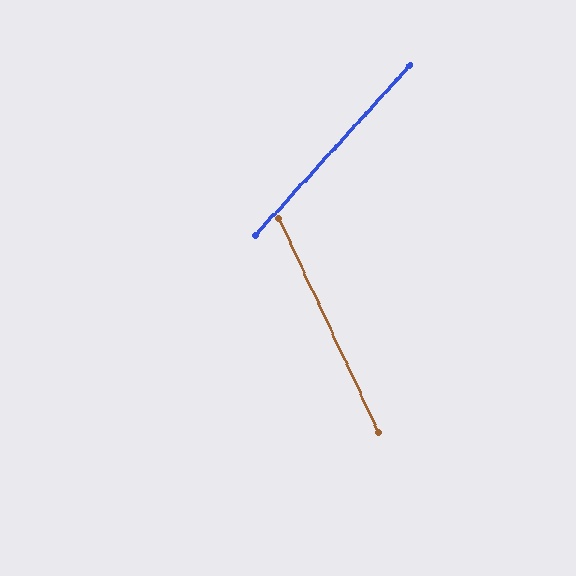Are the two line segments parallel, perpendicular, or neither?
Neither parallel nor perpendicular — they differ by about 67°.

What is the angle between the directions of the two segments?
Approximately 67 degrees.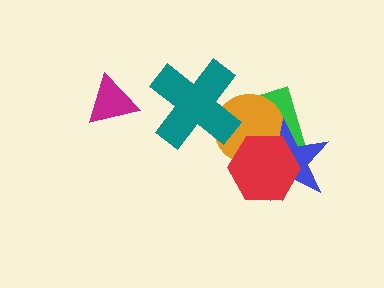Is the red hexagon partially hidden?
No, no other shape covers it.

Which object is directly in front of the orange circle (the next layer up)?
The blue star is directly in front of the orange circle.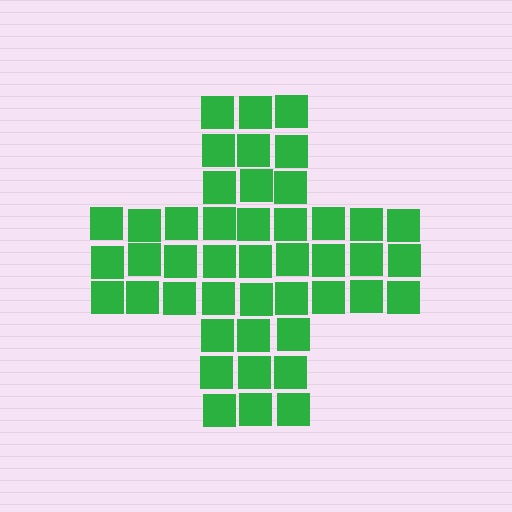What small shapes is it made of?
It is made of small squares.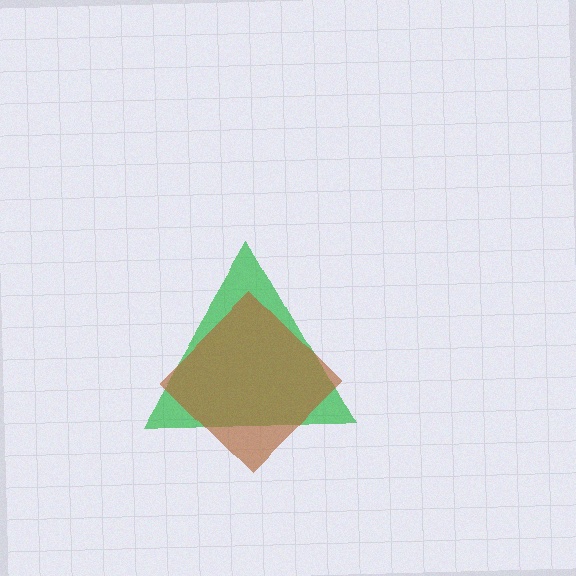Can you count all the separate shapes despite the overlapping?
Yes, there are 2 separate shapes.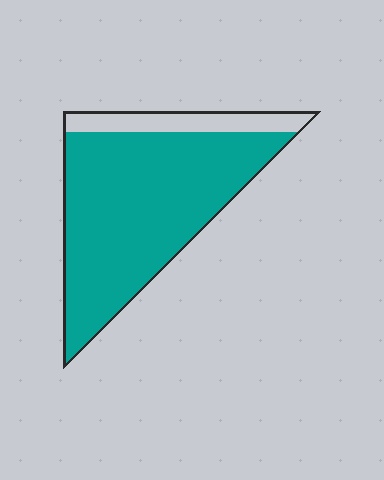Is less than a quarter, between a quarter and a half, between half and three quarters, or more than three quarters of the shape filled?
More than three quarters.